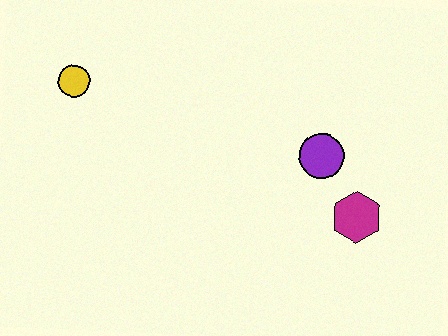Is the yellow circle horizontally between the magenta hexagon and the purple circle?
No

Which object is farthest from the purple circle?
The yellow circle is farthest from the purple circle.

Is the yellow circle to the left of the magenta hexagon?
Yes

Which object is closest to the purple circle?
The magenta hexagon is closest to the purple circle.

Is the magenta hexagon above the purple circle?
No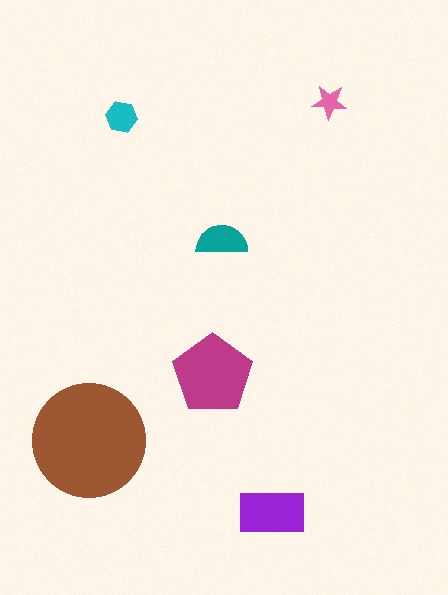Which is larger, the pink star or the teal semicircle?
The teal semicircle.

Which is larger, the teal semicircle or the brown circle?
The brown circle.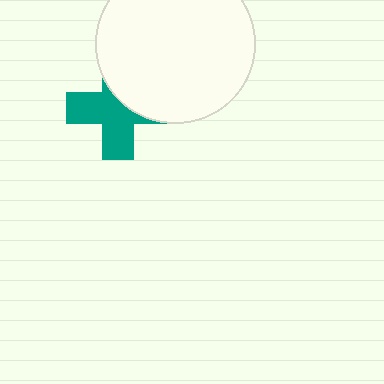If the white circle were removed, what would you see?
You would see the complete teal cross.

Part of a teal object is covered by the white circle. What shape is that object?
It is a cross.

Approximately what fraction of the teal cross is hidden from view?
Roughly 42% of the teal cross is hidden behind the white circle.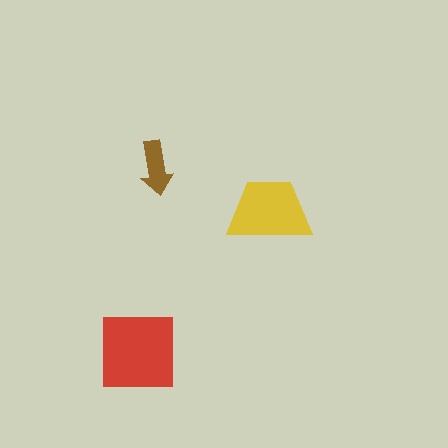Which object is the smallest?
The brown arrow.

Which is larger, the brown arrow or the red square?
The red square.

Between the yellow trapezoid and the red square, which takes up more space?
The red square.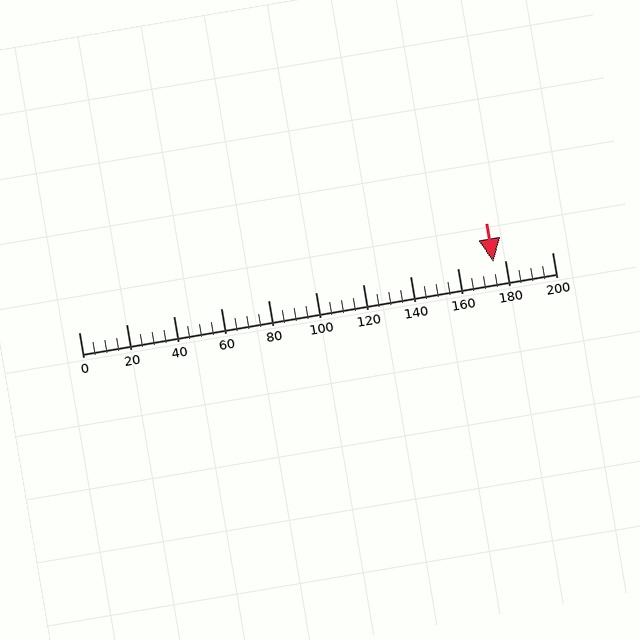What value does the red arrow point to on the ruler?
The red arrow points to approximately 175.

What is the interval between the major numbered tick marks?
The major tick marks are spaced 20 units apart.